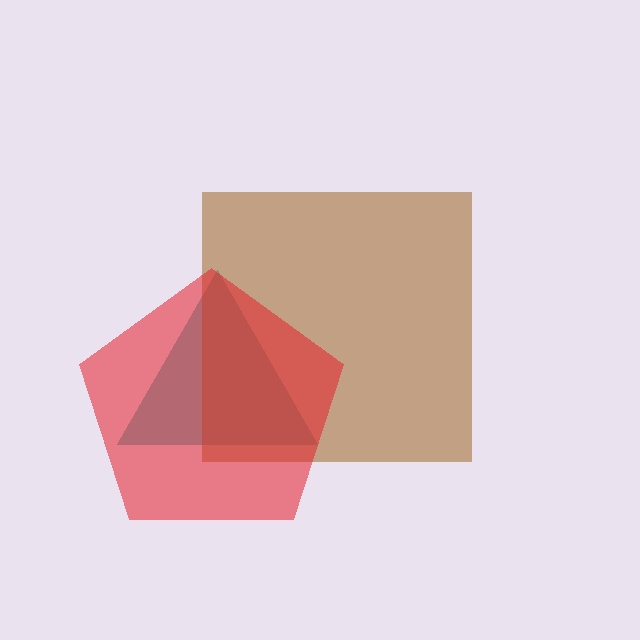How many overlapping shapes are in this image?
There are 3 overlapping shapes in the image.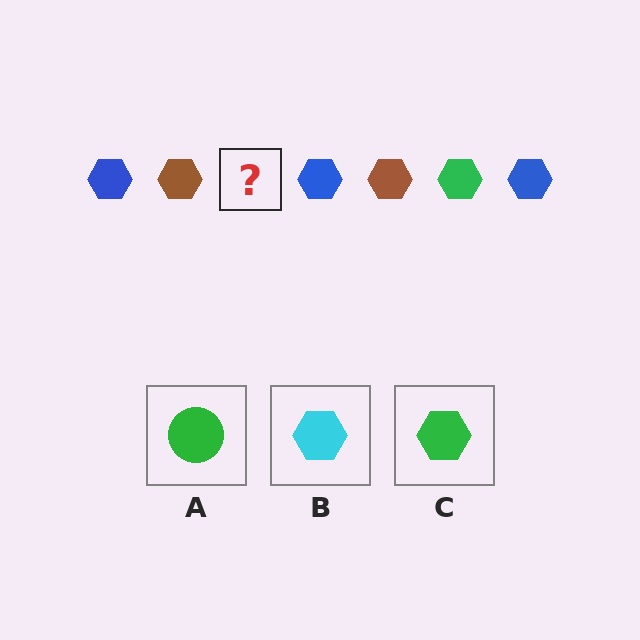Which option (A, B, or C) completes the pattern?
C.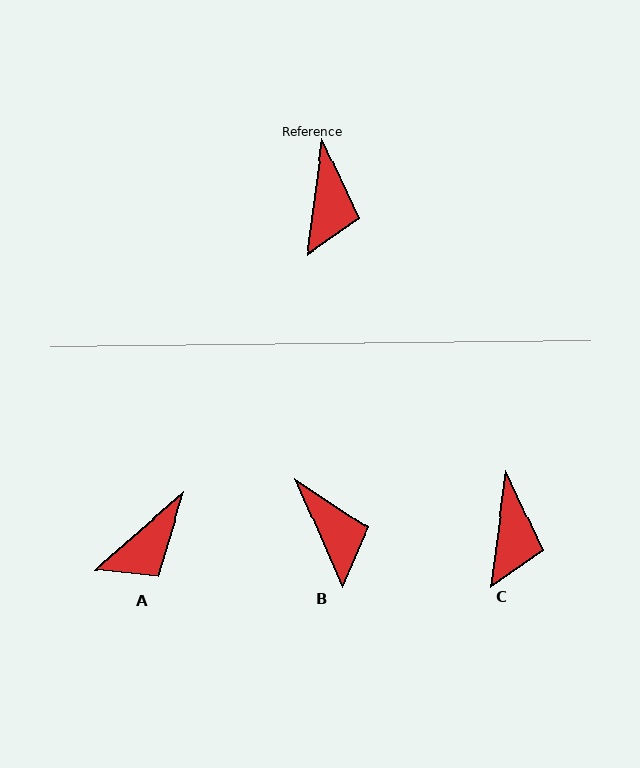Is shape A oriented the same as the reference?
No, it is off by about 41 degrees.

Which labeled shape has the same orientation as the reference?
C.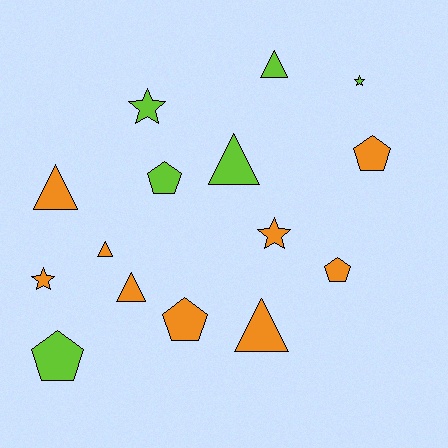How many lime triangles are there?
There are 2 lime triangles.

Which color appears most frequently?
Orange, with 9 objects.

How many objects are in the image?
There are 15 objects.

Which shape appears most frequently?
Triangle, with 6 objects.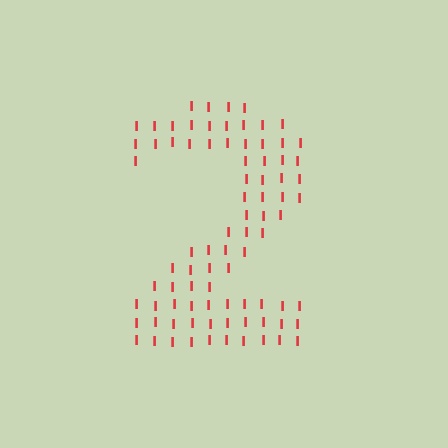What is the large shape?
The large shape is the digit 2.